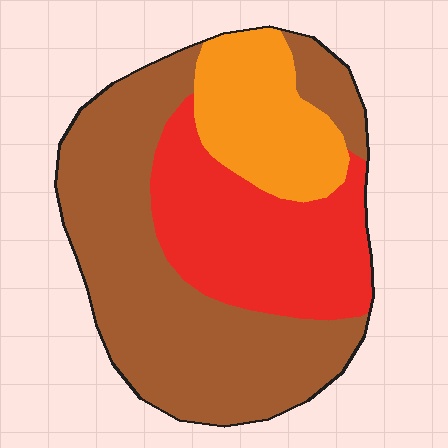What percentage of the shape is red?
Red covers 29% of the shape.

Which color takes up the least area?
Orange, at roughly 20%.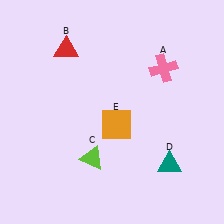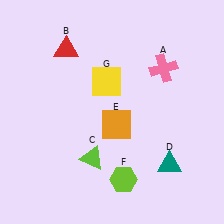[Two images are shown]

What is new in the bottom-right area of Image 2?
A lime hexagon (F) was added in the bottom-right area of Image 2.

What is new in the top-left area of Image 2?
A yellow square (G) was added in the top-left area of Image 2.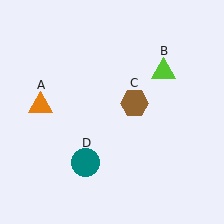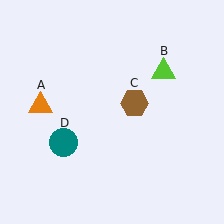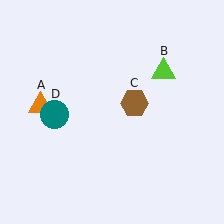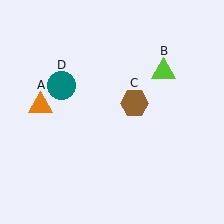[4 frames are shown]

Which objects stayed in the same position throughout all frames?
Orange triangle (object A) and lime triangle (object B) and brown hexagon (object C) remained stationary.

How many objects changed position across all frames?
1 object changed position: teal circle (object D).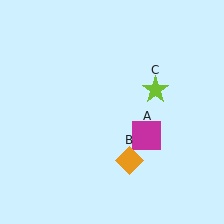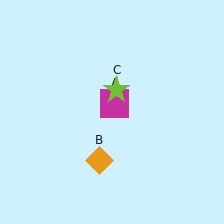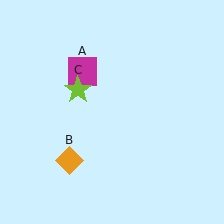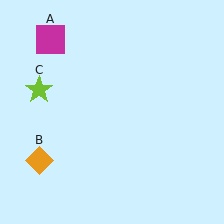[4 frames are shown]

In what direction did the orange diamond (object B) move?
The orange diamond (object B) moved left.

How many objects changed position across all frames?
3 objects changed position: magenta square (object A), orange diamond (object B), lime star (object C).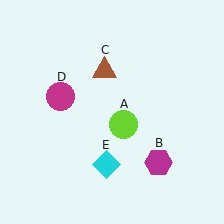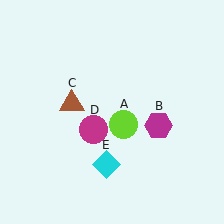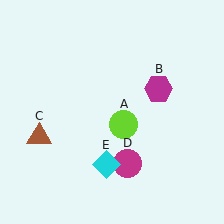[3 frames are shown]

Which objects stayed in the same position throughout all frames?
Lime circle (object A) and cyan diamond (object E) remained stationary.